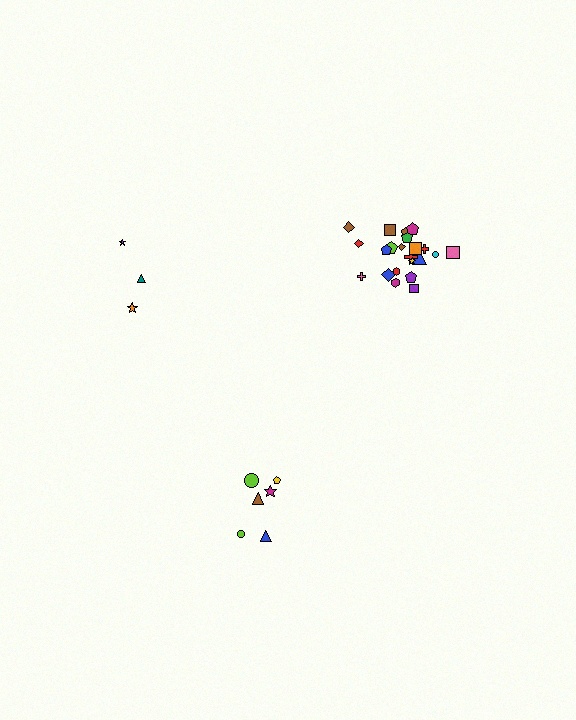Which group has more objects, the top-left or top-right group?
The top-right group.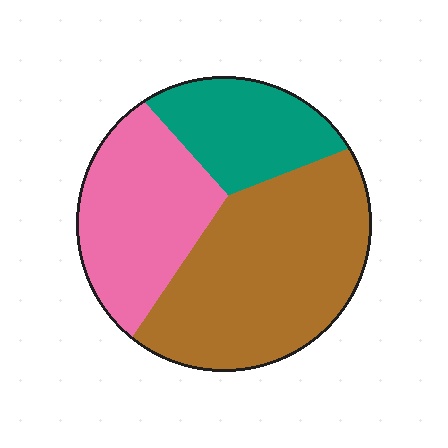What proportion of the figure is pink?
Pink takes up about one third (1/3) of the figure.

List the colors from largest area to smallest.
From largest to smallest: brown, pink, teal.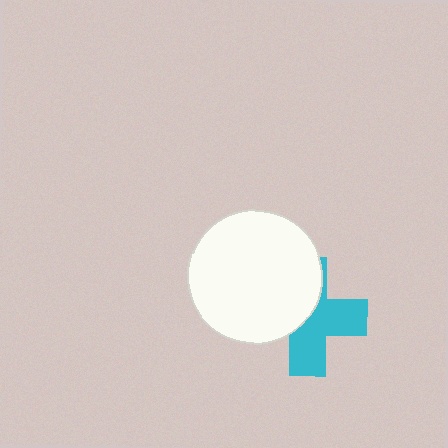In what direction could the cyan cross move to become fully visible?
The cyan cross could move toward the lower-right. That would shift it out from behind the white circle entirely.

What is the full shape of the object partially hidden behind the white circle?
The partially hidden object is a cyan cross.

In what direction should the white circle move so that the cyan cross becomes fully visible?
The white circle should move toward the upper-left. That is the shortest direction to clear the overlap and leave the cyan cross fully visible.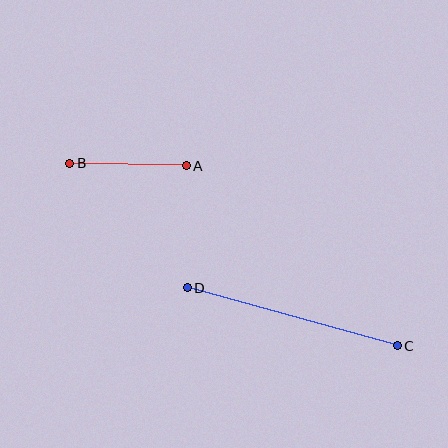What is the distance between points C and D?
The distance is approximately 218 pixels.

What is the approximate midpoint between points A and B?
The midpoint is at approximately (128, 164) pixels.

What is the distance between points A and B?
The distance is approximately 117 pixels.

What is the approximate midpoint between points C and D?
The midpoint is at approximately (292, 317) pixels.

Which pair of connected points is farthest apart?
Points C and D are farthest apart.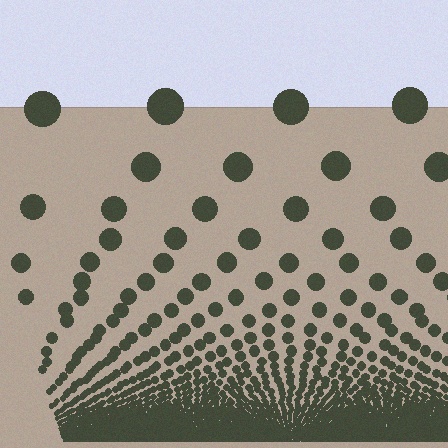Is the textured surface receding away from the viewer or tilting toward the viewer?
The surface appears to tilt toward the viewer. Texture elements get larger and sparser toward the top.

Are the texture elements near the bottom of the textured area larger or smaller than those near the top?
Smaller. The gradient is inverted — elements near the bottom are smaller and denser.